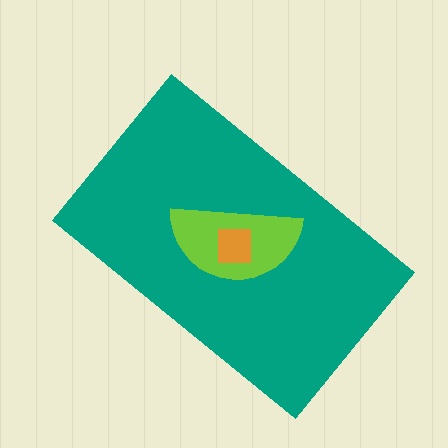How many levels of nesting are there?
3.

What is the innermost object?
The orange square.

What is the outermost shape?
The teal rectangle.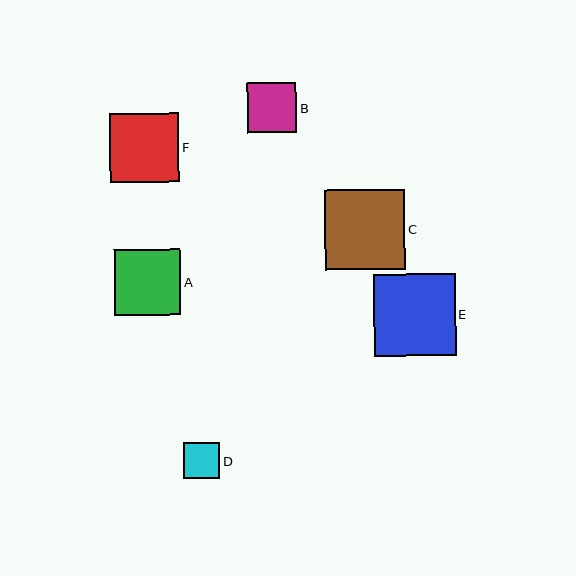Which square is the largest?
Square E is the largest with a size of approximately 82 pixels.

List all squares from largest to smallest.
From largest to smallest: E, C, F, A, B, D.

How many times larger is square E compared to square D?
Square E is approximately 2.2 times the size of square D.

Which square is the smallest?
Square D is the smallest with a size of approximately 36 pixels.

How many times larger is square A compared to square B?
Square A is approximately 1.3 times the size of square B.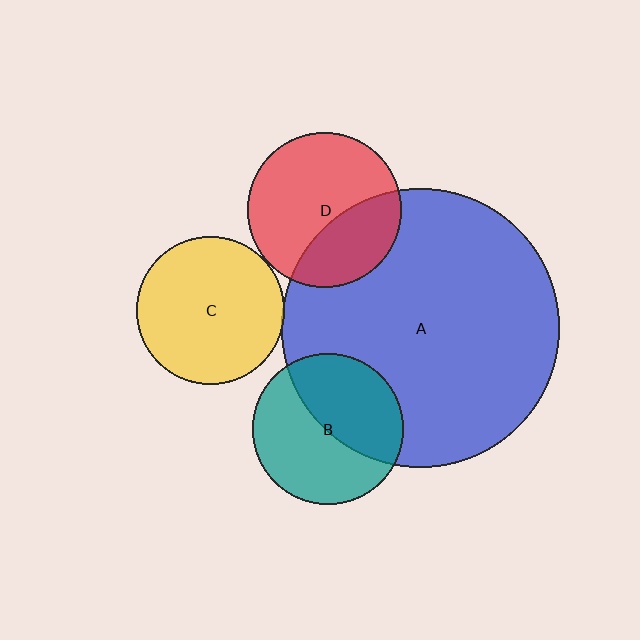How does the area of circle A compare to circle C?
Approximately 3.6 times.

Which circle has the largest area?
Circle A (blue).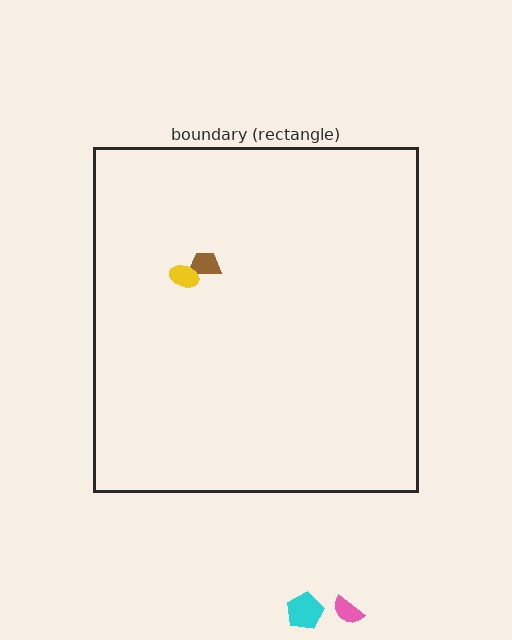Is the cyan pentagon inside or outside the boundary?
Outside.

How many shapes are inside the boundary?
2 inside, 2 outside.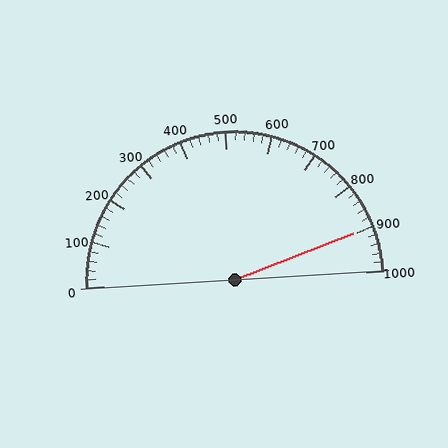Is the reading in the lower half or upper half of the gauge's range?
The reading is in the upper half of the range (0 to 1000).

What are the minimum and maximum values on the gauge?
The gauge ranges from 0 to 1000.